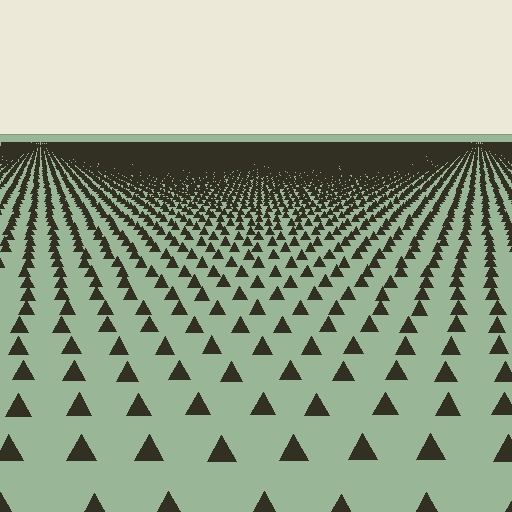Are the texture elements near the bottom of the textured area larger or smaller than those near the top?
Larger. Near the bottom, elements are closer to the viewer and appear at a bigger on-screen size.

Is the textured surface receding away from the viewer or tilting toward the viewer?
The surface is receding away from the viewer. Texture elements get smaller and denser toward the top.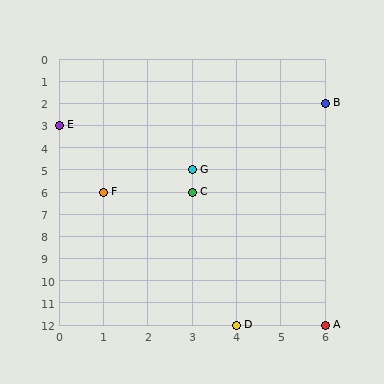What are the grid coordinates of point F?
Point F is at grid coordinates (1, 6).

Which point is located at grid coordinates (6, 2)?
Point B is at (6, 2).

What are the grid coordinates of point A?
Point A is at grid coordinates (6, 12).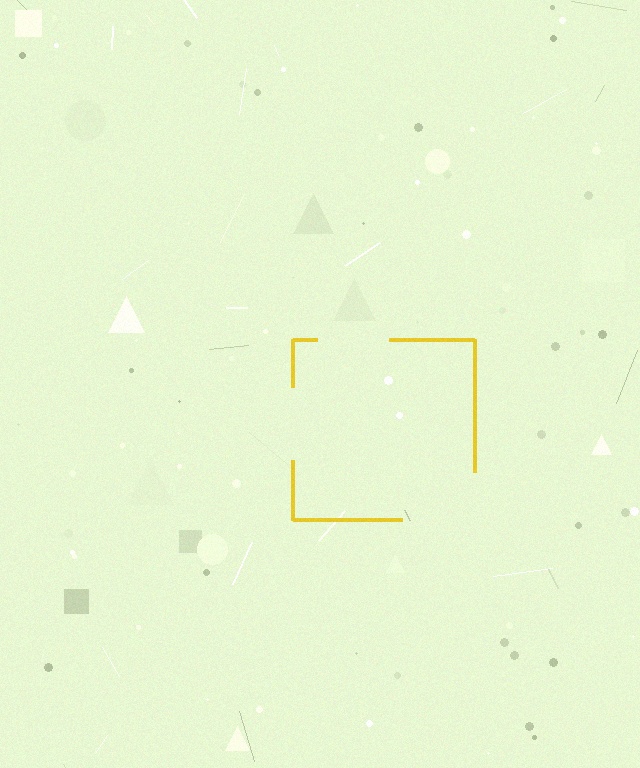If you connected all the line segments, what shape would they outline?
They would outline a square.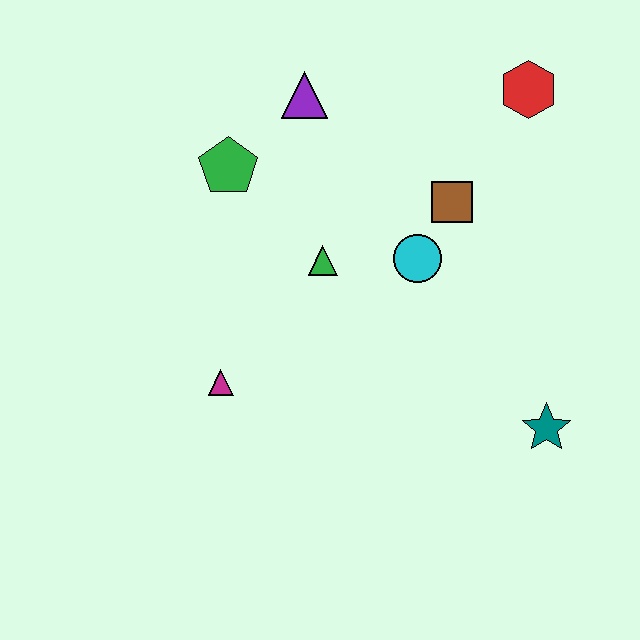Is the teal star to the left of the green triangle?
No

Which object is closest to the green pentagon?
The purple triangle is closest to the green pentagon.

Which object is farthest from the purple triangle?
The teal star is farthest from the purple triangle.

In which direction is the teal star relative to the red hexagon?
The teal star is below the red hexagon.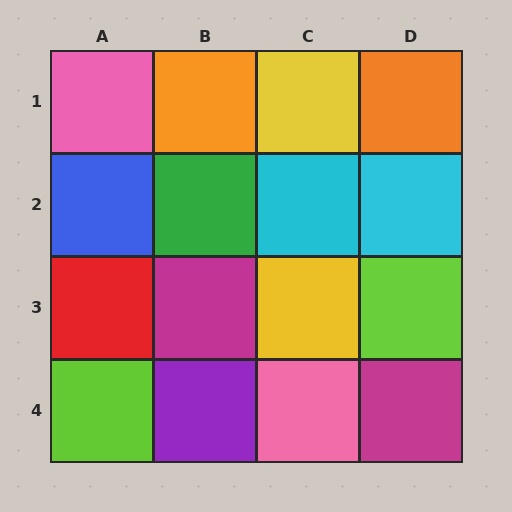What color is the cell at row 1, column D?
Orange.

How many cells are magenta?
2 cells are magenta.